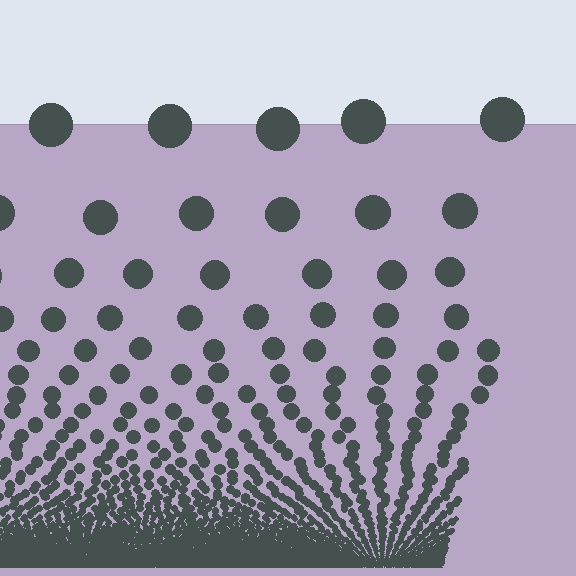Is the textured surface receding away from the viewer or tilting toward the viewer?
The surface appears to tilt toward the viewer. Texture elements get larger and sparser toward the top.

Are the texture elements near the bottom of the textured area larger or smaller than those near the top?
Smaller. The gradient is inverted — elements near the bottom are smaller and denser.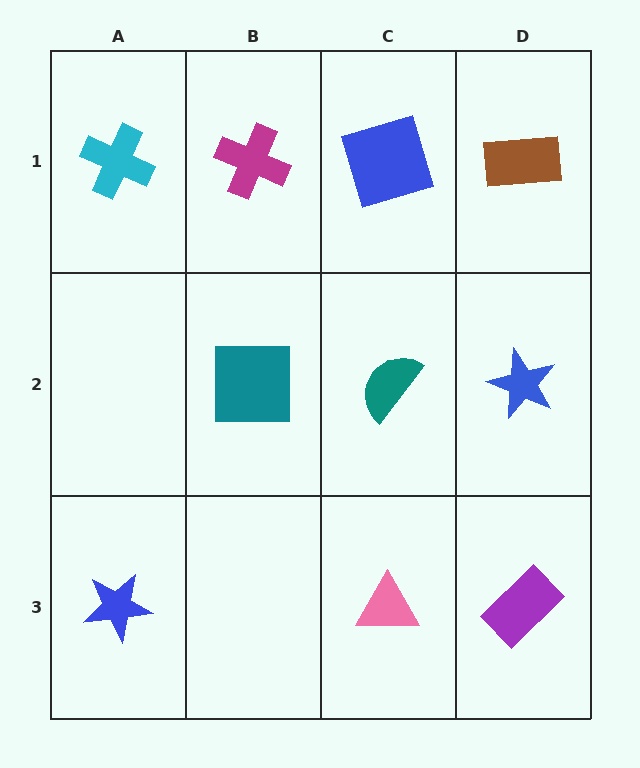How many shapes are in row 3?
3 shapes.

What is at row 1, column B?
A magenta cross.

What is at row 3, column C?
A pink triangle.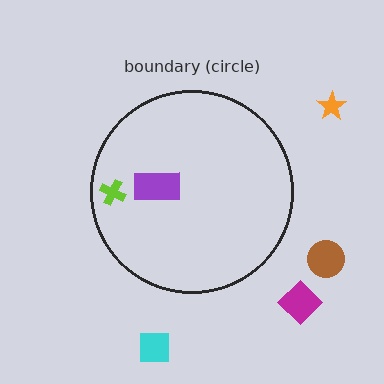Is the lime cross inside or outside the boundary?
Inside.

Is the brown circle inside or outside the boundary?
Outside.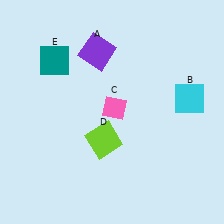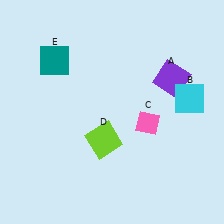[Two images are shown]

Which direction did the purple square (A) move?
The purple square (A) moved right.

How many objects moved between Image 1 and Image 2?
2 objects moved between the two images.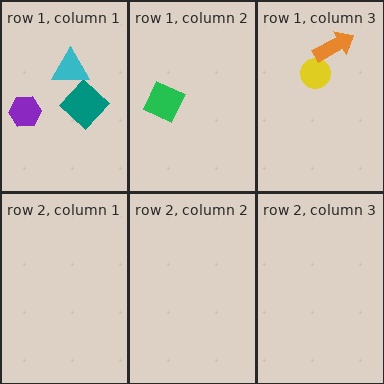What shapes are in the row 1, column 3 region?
The yellow circle, the orange arrow.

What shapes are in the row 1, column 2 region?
The green diamond.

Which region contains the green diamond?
The row 1, column 2 region.